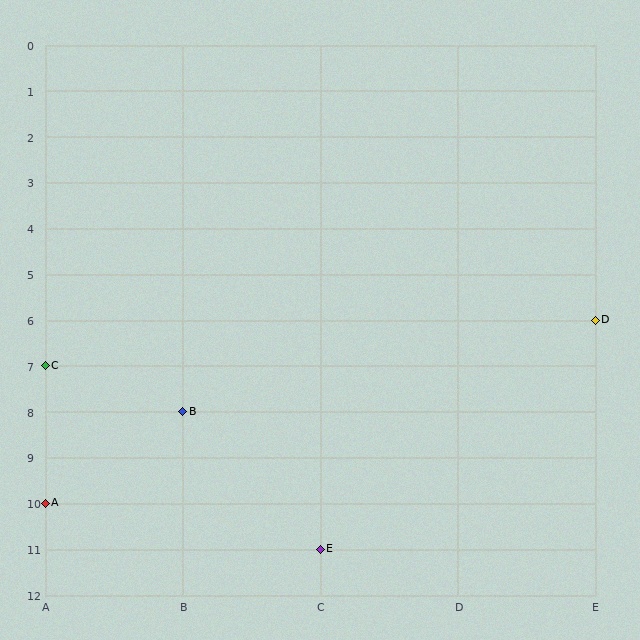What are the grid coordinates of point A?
Point A is at grid coordinates (A, 10).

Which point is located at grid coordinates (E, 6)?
Point D is at (E, 6).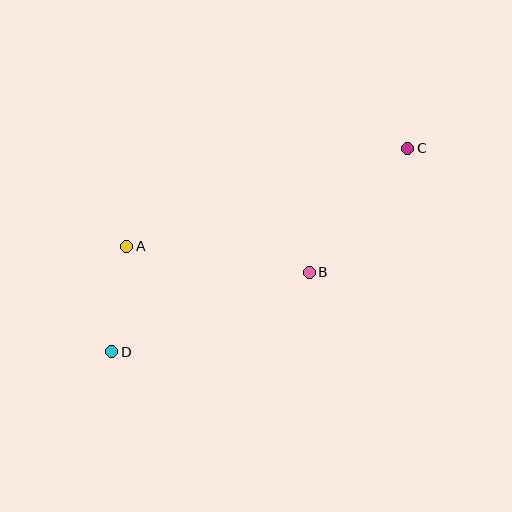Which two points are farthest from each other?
Points C and D are farthest from each other.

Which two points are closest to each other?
Points A and D are closest to each other.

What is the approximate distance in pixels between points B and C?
The distance between B and C is approximately 159 pixels.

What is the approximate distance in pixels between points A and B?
The distance between A and B is approximately 184 pixels.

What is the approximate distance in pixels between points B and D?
The distance between B and D is approximately 213 pixels.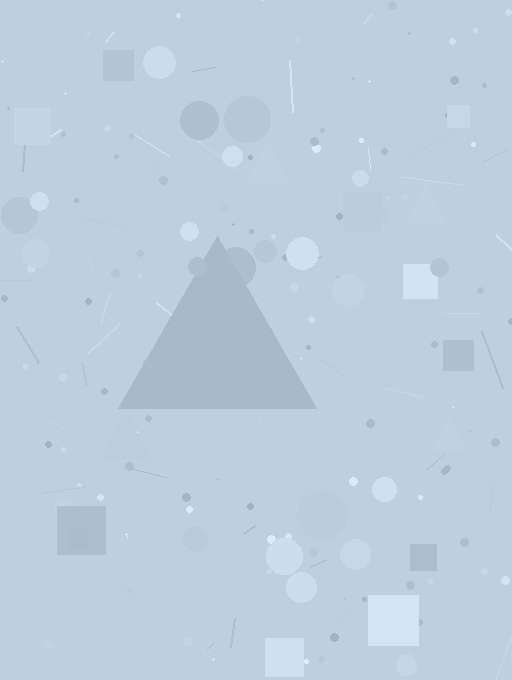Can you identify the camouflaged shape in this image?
The camouflaged shape is a triangle.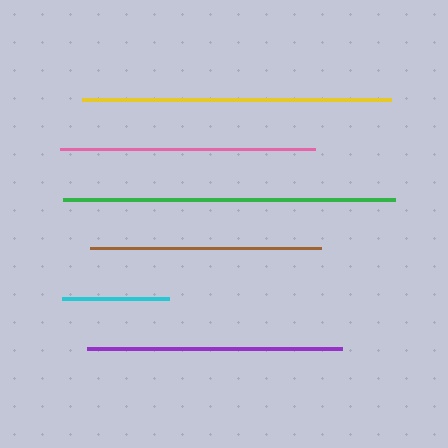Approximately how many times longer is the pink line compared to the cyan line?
The pink line is approximately 2.4 times the length of the cyan line.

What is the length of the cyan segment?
The cyan segment is approximately 107 pixels long.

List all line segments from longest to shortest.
From longest to shortest: green, yellow, purple, pink, brown, cyan.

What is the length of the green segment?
The green segment is approximately 332 pixels long.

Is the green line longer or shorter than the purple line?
The green line is longer than the purple line.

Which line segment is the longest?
The green line is the longest at approximately 332 pixels.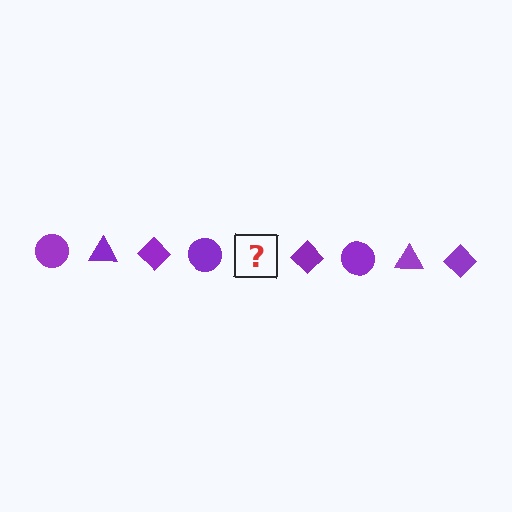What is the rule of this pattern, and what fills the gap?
The rule is that the pattern cycles through circle, triangle, diamond shapes in purple. The gap should be filled with a purple triangle.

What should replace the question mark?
The question mark should be replaced with a purple triangle.